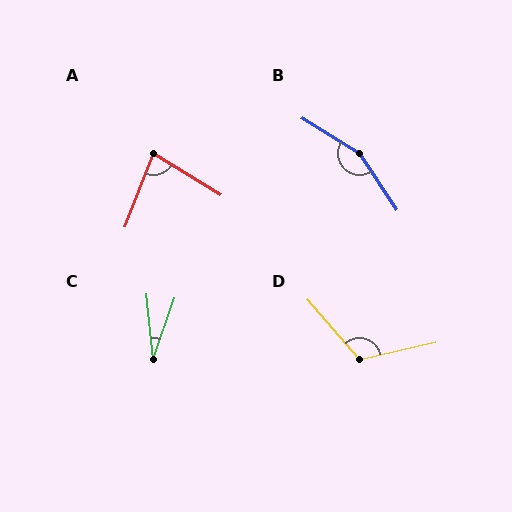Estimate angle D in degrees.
Approximately 118 degrees.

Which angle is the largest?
B, at approximately 155 degrees.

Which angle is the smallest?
C, at approximately 24 degrees.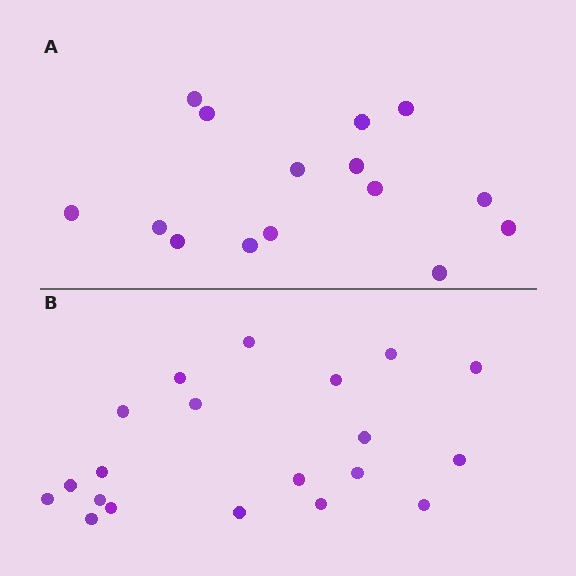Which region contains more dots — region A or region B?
Region B (the bottom region) has more dots.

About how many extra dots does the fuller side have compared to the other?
Region B has about 5 more dots than region A.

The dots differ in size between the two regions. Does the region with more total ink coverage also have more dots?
No. Region A has more total ink coverage because its dots are larger, but region B actually contains more individual dots. Total area can be misleading — the number of items is what matters here.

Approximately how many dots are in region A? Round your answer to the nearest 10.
About 20 dots. (The exact count is 15, which rounds to 20.)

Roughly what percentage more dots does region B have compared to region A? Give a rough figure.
About 35% more.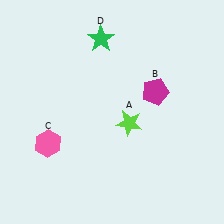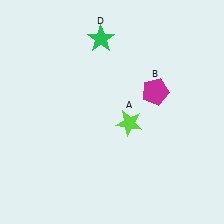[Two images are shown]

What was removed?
The pink hexagon (C) was removed in Image 2.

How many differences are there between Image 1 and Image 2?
There is 1 difference between the two images.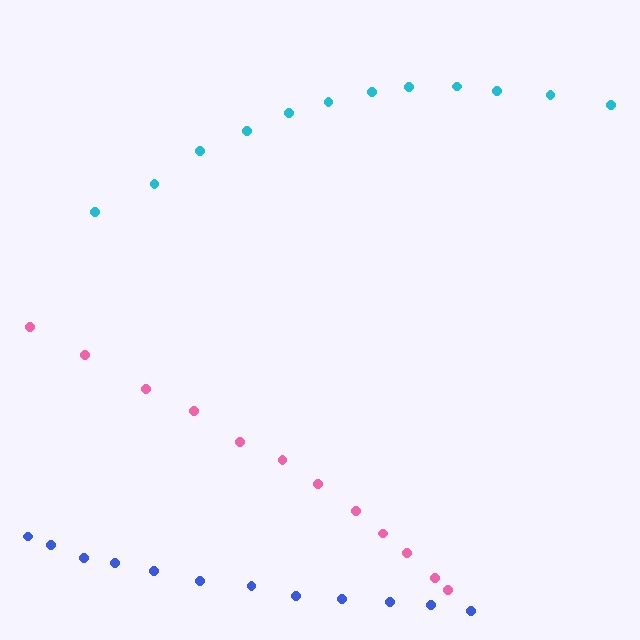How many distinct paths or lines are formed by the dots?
There are 3 distinct paths.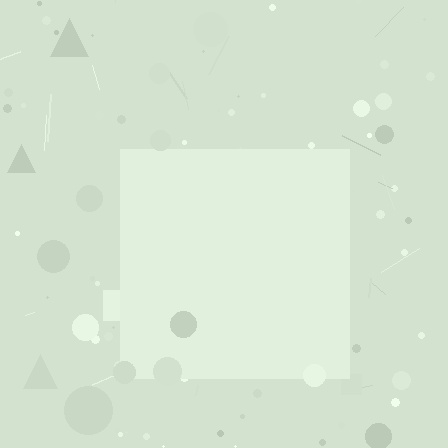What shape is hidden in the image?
A square is hidden in the image.